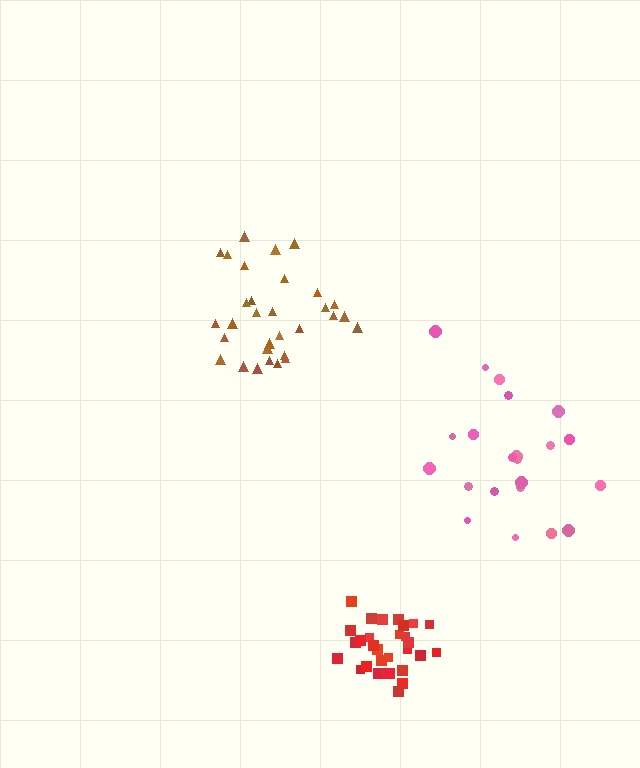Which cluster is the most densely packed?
Red.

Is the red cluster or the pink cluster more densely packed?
Red.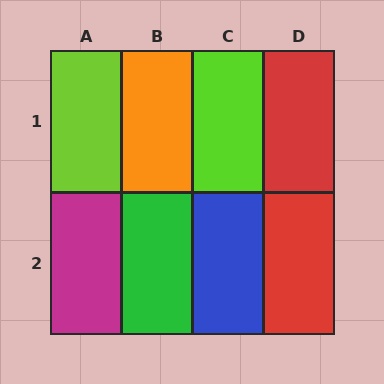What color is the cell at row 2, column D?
Red.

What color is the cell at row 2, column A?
Magenta.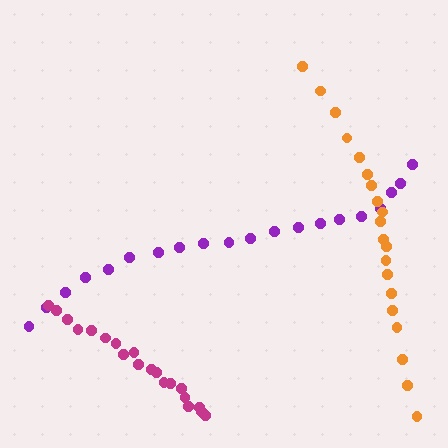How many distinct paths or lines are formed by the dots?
There are 3 distinct paths.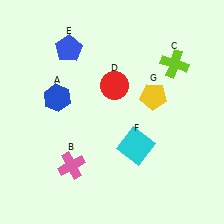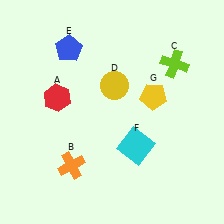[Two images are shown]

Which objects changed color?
A changed from blue to red. B changed from pink to orange. D changed from red to yellow.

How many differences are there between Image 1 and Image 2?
There are 3 differences between the two images.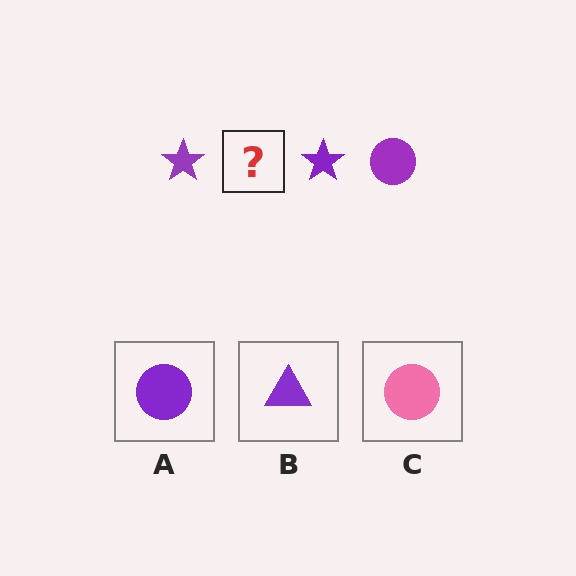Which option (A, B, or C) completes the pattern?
A.